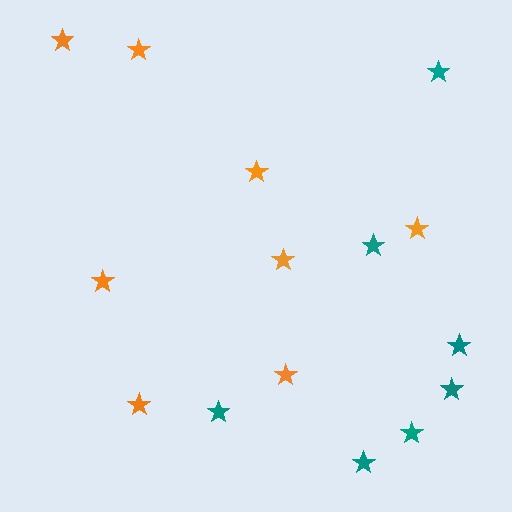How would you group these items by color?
There are 2 groups: one group of teal stars (7) and one group of orange stars (8).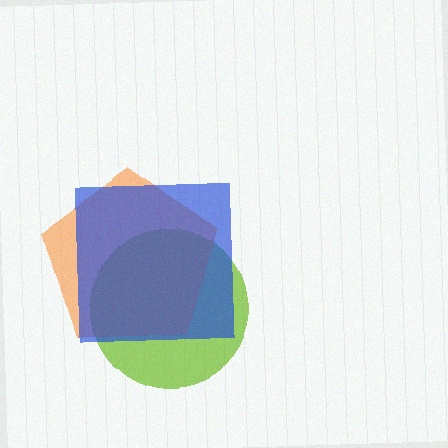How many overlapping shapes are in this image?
There are 3 overlapping shapes in the image.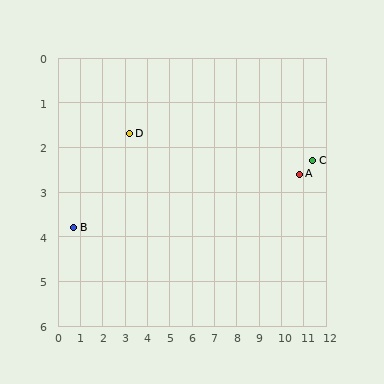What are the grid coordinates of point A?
Point A is at approximately (10.8, 2.6).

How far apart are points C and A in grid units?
Points C and A are about 0.7 grid units apart.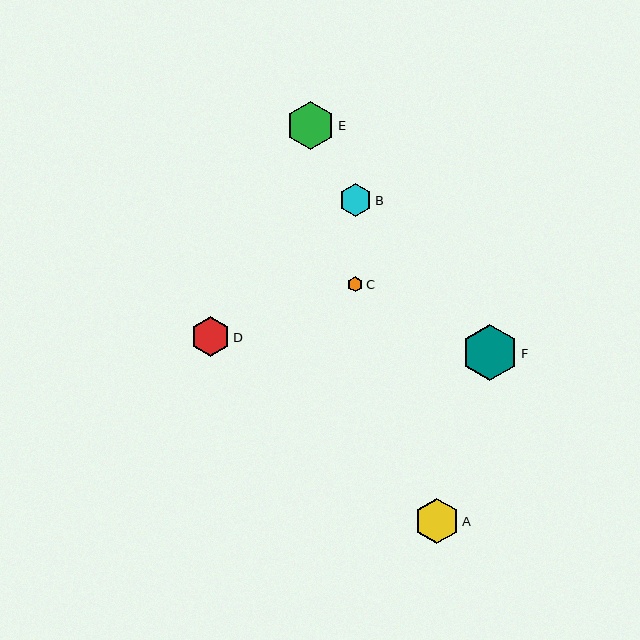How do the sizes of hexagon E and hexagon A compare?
Hexagon E and hexagon A are approximately the same size.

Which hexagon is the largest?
Hexagon F is the largest with a size of approximately 57 pixels.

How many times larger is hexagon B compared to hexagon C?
Hexagon B is approximately 2.1 times the size of hexagon C.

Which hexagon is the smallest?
Hexagon C is the smallest with a size of approximately 15 pixels.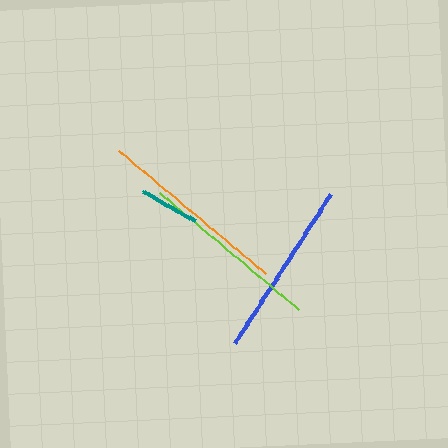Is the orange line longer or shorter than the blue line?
The orange line is longer than the blue line.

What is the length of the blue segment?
The blue segment is approximately 177 pixels long.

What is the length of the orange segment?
The orange segment is approximately 193 pixels long.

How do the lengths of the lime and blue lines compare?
The lime and blue lines are approximately the same length.